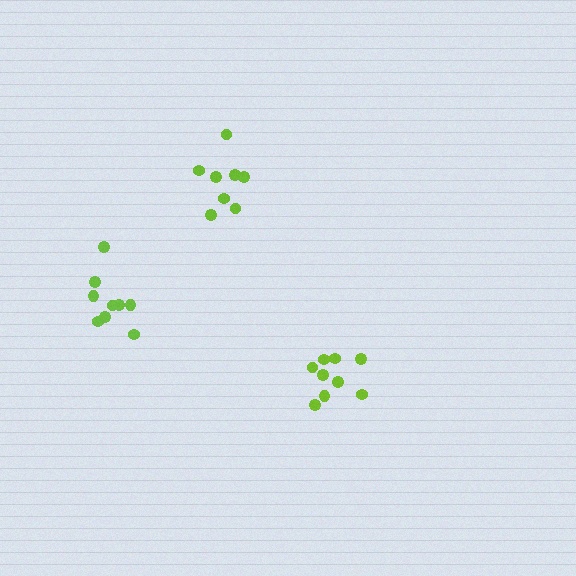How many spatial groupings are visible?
There are 3 spatial groupings.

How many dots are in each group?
Group 1: 9 dots, Group 2: 9 dots, Group 3: 8 dots (26 total).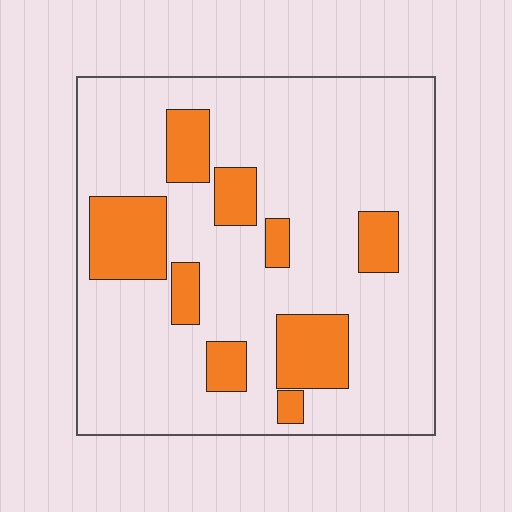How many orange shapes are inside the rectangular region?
9.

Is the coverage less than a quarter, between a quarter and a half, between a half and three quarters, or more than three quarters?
Less than a quarter.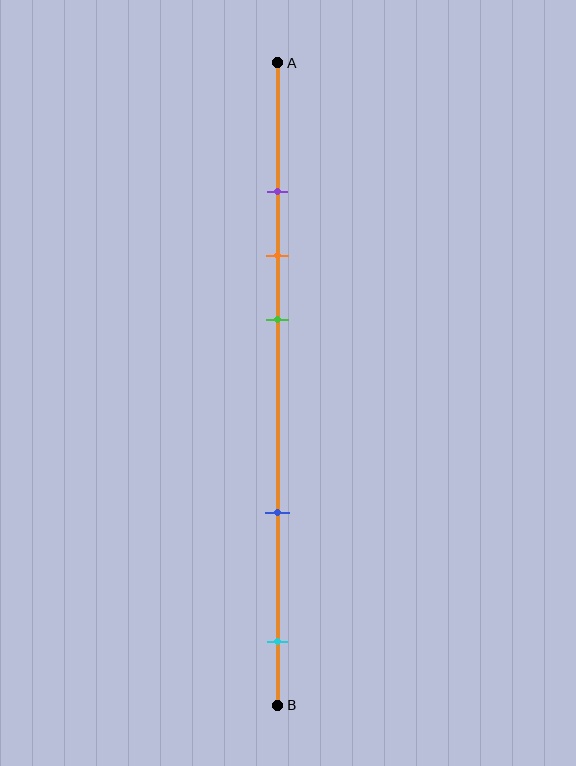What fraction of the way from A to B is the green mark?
The green mark is approximately 40% (0.4) of the way from A to B.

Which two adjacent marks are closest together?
The purple and orange marks are the closest adjacent pair.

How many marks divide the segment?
There are 5 marks dividing the segment.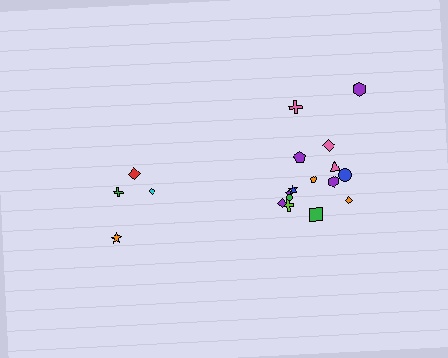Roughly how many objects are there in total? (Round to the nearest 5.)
Roughly 20 objects in total.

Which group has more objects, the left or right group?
The right group.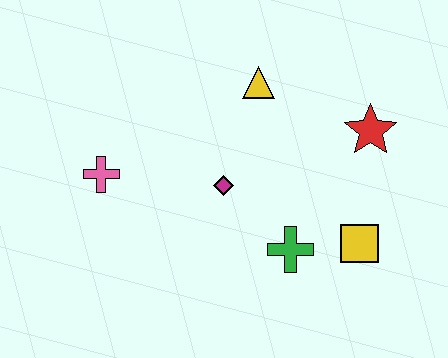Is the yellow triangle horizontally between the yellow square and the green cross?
No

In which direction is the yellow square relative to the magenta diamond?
The yellow square is to the right of the magenta diamond.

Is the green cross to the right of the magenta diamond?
Yes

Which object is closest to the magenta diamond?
The green cross is closest to the magenta diamond.